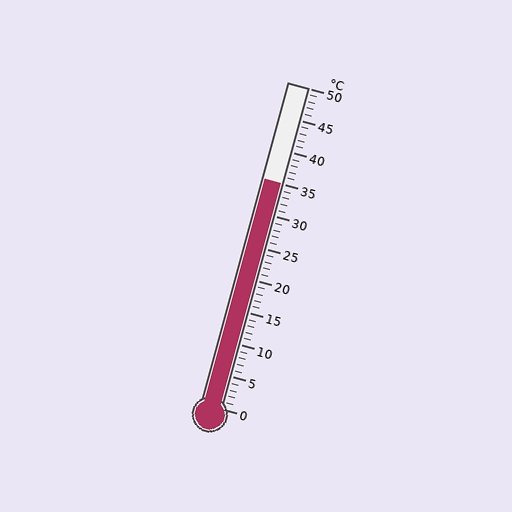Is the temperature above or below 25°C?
The temperature is above 25°C.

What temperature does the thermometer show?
The thermometer shows approximately 35°C.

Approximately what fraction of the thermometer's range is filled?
The thermometer is filled to approximately 70% of its range.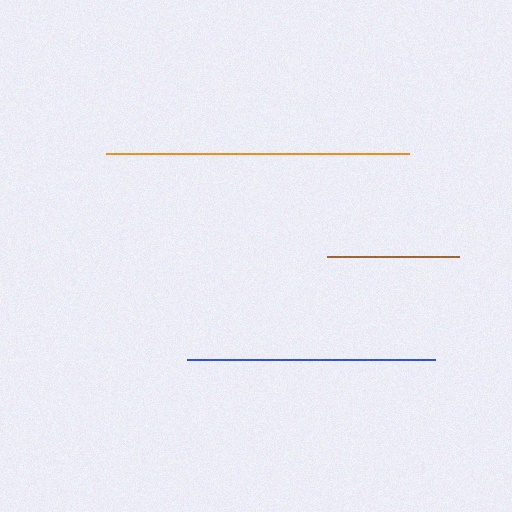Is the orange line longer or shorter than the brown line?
The orange line is longer than the brown line.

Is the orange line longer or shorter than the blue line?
The orange line is longer than the blue line.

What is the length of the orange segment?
The orange segment is approximately 302 pixels long.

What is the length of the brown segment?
The brown segment is approximately 132 pixels long.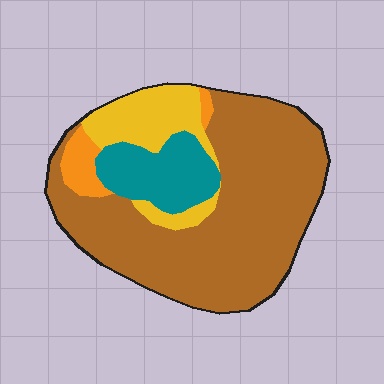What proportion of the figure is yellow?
Yellow takes up about one sixth (1/6) of the figure.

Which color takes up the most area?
Brown, at roughly 65%.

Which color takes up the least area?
Orange, at roughly 5%.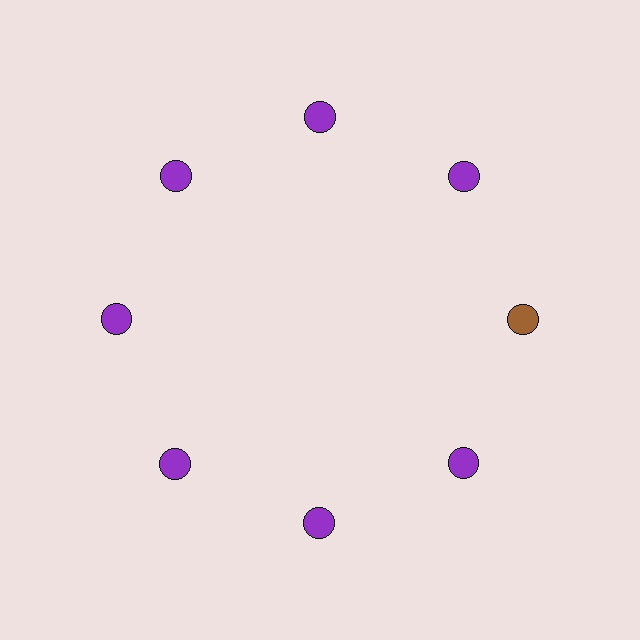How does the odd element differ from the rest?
It has a different color: brown instead of purple.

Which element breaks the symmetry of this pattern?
The brown circle at roughly the 3 o'clock position breaks the symmetry. All other shapes are purple circles.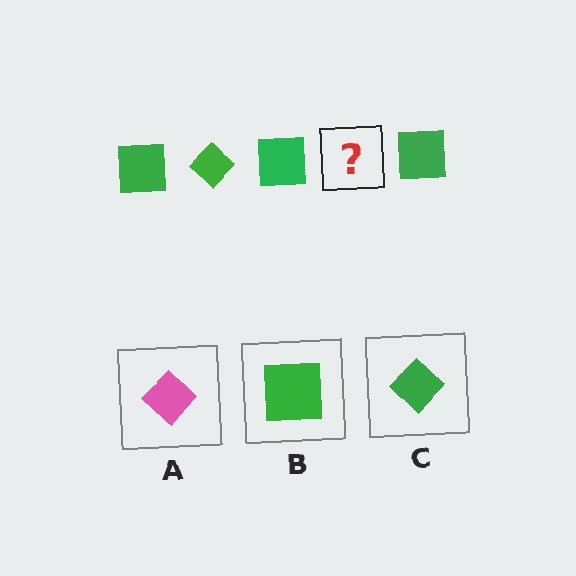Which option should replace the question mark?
Option C.